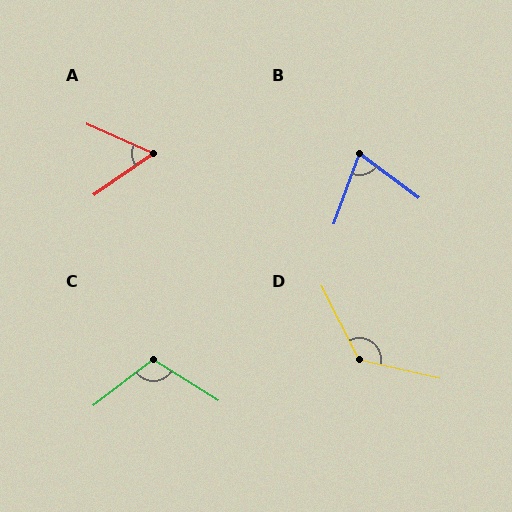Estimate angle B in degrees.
Approximately 74 degrees.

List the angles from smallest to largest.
A (59°), B (74°), C (110°), D (130°).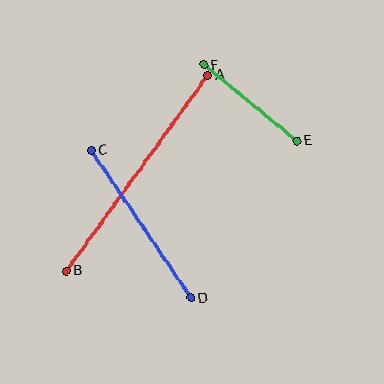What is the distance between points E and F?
The distance is approximately 120 pixels.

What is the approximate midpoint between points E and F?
The midpoint is at approximately (250, 103) pixels.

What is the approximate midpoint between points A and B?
The midpoint is at approximately (137, 173) pixels.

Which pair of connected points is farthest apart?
Points A and B are farthest apart.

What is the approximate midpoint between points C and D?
The midpoint is at approximately (141, 224) pixels.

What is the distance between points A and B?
The distance is approximately 241 pixels.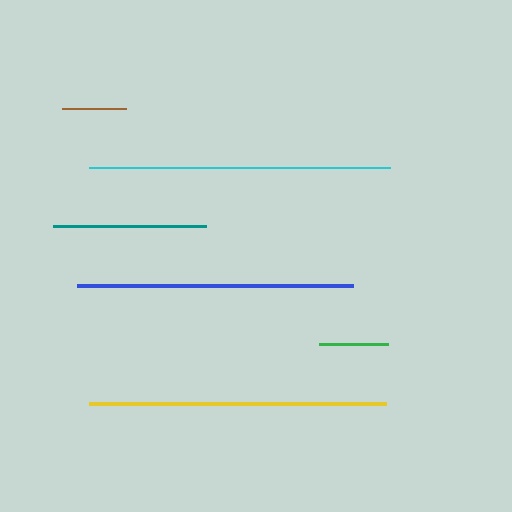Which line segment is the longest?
The cyan line is the longest at approximately 301 pixels.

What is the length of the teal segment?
The teal segment is approximately 153 pixels long.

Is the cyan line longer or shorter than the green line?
The cyan line is longer than the green line.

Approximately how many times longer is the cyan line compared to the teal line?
The cyan line is approximately 2.0 times the length of the teal line.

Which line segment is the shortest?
The brown line is the shortest at approximately 64 pixels.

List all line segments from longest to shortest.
From longest to shortest: cyan, yellow, blue, teal, green, brown.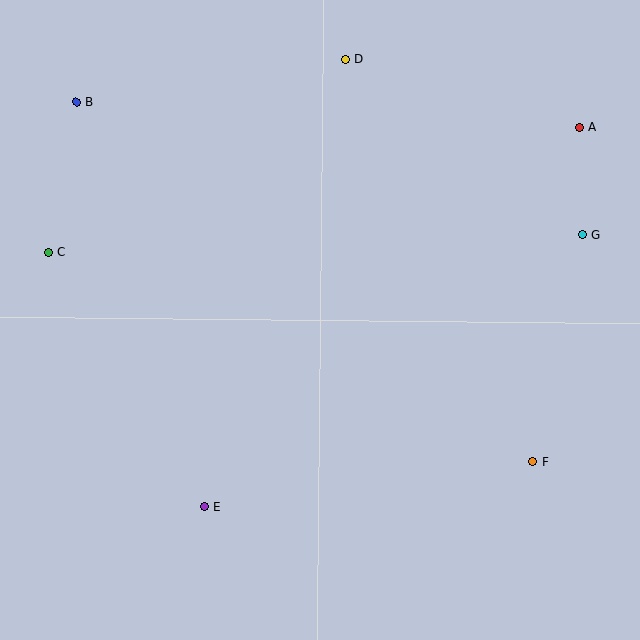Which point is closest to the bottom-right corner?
Point F is closest to the bottom-right corner.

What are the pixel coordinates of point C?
Point C is at (48, 252).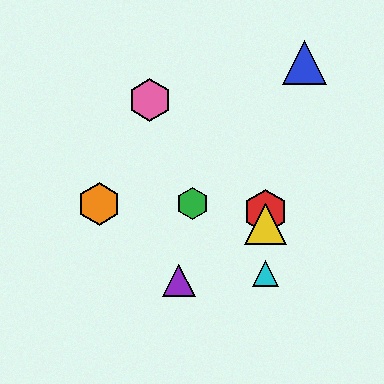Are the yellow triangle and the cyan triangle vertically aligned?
Yes, both are at x≈265.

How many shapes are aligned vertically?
3 shapes (the red hexagon, the yellow triangle, the cyan triangle) are aligned vertically.